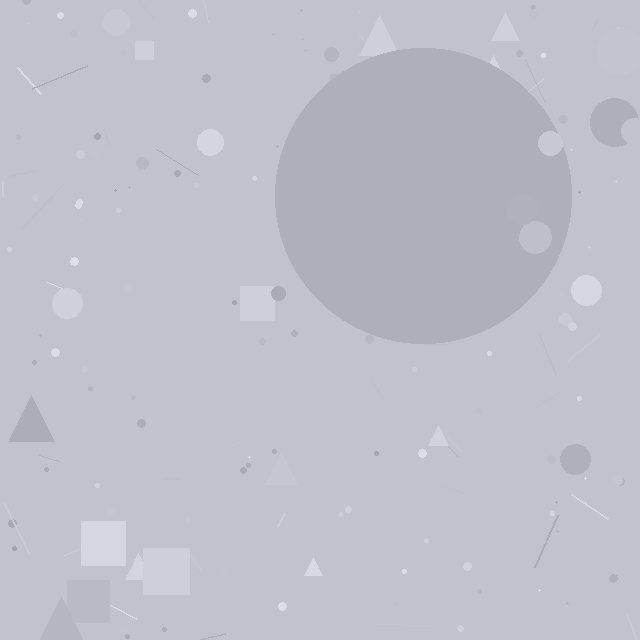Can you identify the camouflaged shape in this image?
The camouflaged shape is a circle.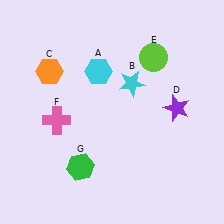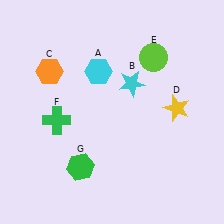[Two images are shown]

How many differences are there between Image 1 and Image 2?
There are 2 differences between the two images.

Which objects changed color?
D changed from purple to yellow. F changed from pink to green.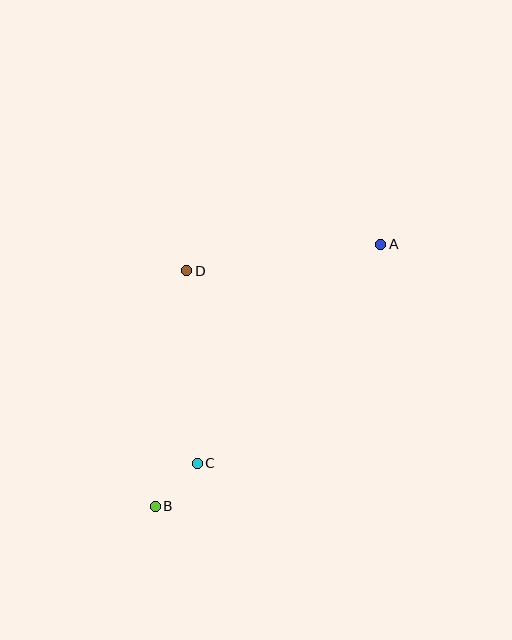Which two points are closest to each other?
Points B and C are closest to each other.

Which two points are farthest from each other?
Points A and B are farthest from each other.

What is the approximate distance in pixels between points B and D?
The distance between B and D is approximately 238 pixels.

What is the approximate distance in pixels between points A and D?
The distance between A and D is approximately 196 pixels.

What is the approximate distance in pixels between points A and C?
The distance between A and C is approximately 286 pixels.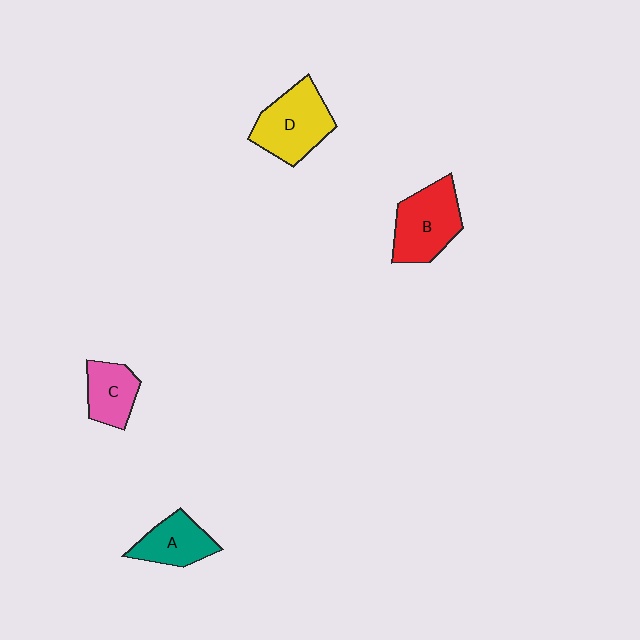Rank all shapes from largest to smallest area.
From largest to smallest: D (yellow), B (red), A (teal), C (pink).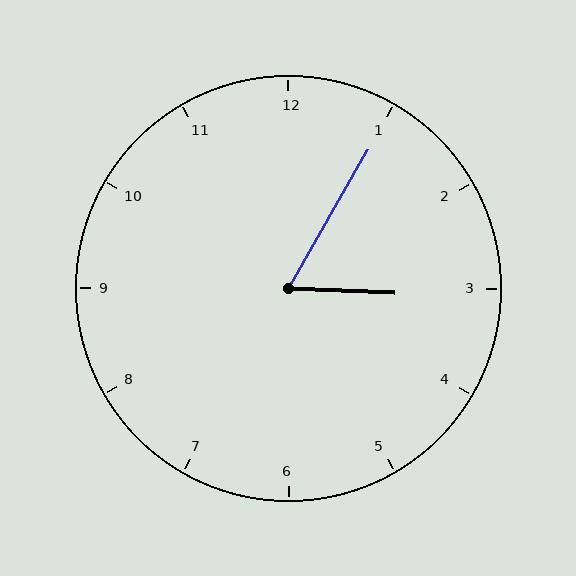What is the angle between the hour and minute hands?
Approximately 62 degrees.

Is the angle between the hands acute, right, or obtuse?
It is acute.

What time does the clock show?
3:05.